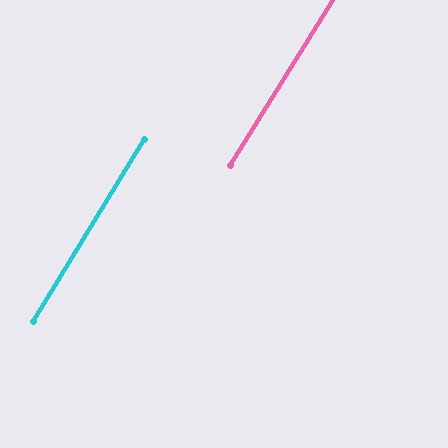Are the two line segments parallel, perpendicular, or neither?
Parallel — their directions differ by only 0.2°.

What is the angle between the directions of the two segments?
Approximately 0 degrees.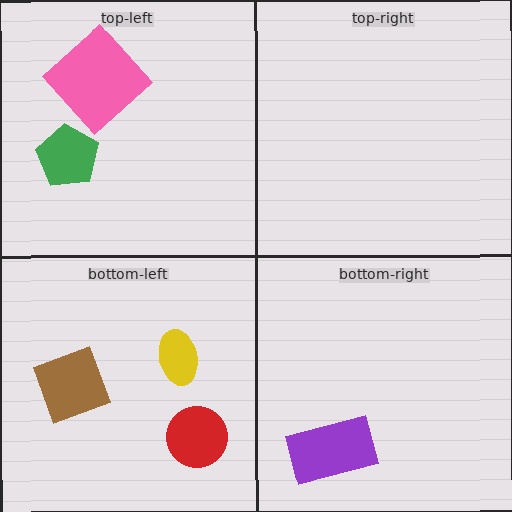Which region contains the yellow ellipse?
The bottom-left region.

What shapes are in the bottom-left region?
The yellow ellipse, the brown diamond, the red circle.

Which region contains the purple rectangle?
The bottom-right region.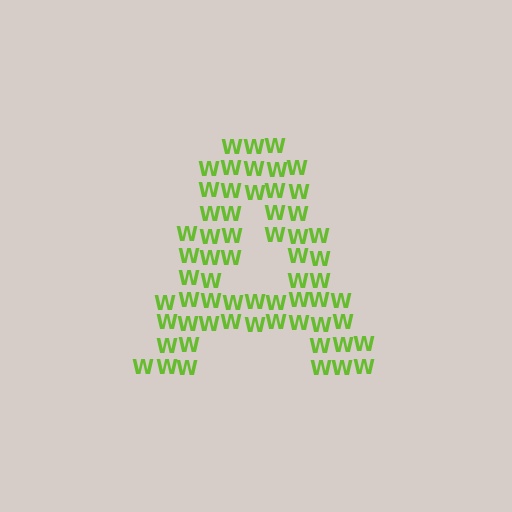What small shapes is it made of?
It is made of small letter W's.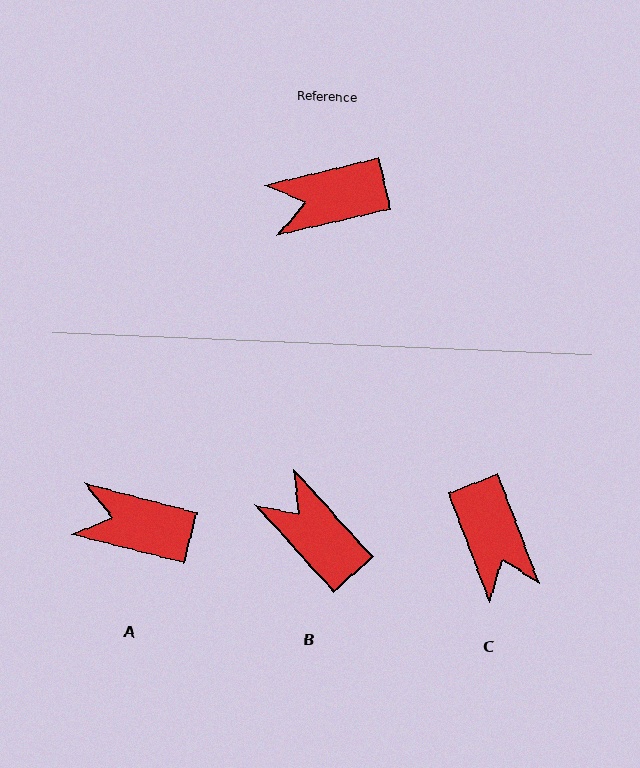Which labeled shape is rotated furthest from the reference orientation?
C, about 98 degrees away.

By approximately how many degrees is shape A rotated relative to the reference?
Approximately 27 degrees clockwise.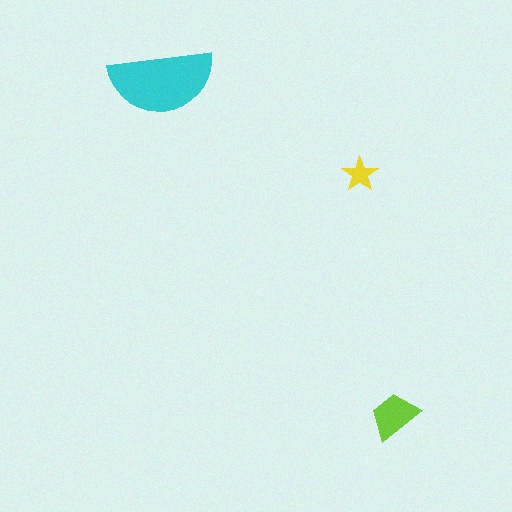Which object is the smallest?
The yellow star.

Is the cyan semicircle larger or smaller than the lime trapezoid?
Larger.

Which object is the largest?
The cyan semicircle.